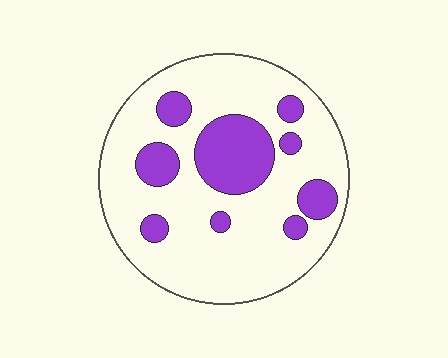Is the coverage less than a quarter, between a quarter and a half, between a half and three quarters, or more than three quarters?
Less than a quarter.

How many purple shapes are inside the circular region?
9.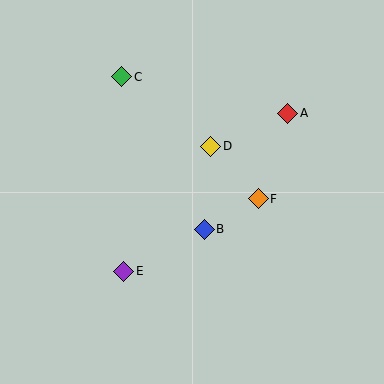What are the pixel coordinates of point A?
Point A is at (288, 113).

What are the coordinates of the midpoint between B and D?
The midpoint between B and D is at (207, 188).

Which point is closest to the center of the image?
Point B at (204, 229) is closest to the center.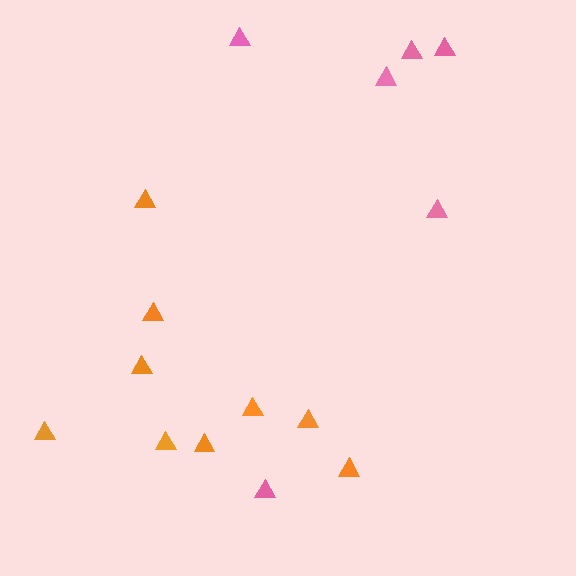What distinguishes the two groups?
There are 2 groups: one group of pink triangles (6) and one group of orange triangles (9).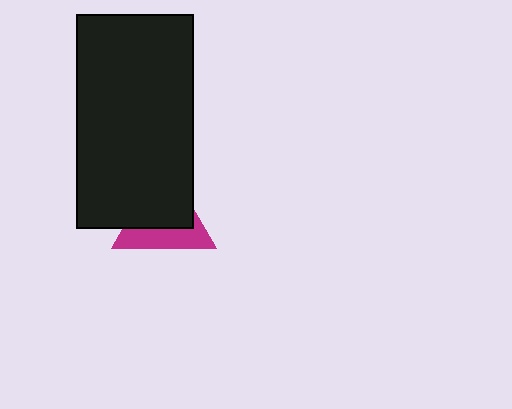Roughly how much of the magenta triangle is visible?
A small part of it is visible (roughly 41%).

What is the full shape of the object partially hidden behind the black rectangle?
The partially hidden object is a magenta triangle.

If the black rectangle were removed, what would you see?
You would see the complete magenta triangle.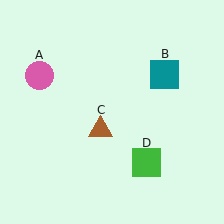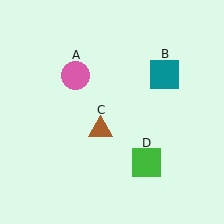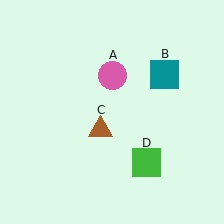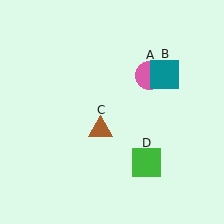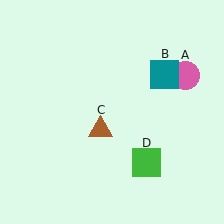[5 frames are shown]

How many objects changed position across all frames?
1 object changed position: pink circle (object A).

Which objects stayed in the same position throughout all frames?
Teal square (object B) and brown triangle (object C) and green square (object D) remained stationary.